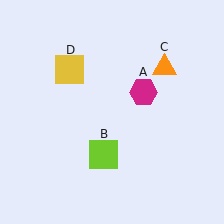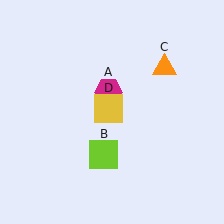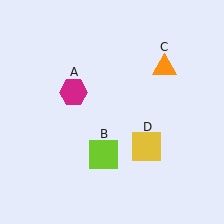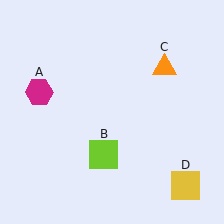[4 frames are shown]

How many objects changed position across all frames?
2 objects changed position: magenta hexagon (object A), yellow square (object D).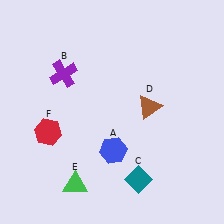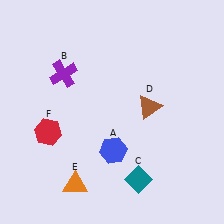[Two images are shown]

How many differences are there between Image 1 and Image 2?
There is 1 difference between the two images.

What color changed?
The triangle (E) changed from green in Image 1 to orange in Image 2.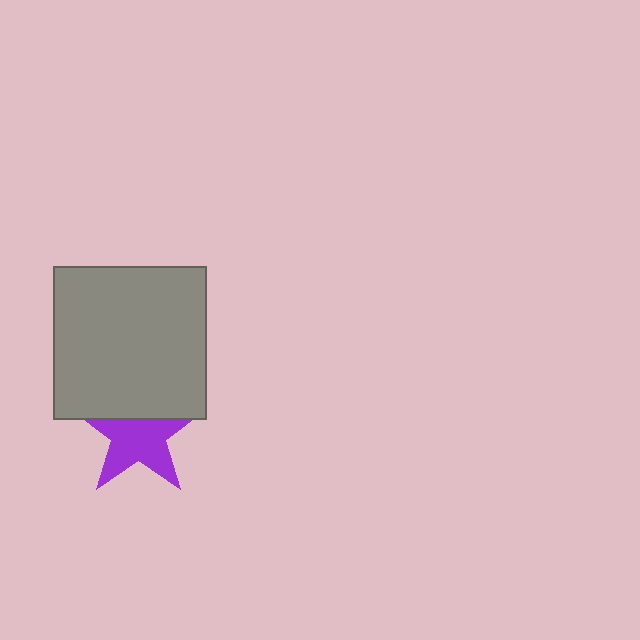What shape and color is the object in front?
The object in front is a gray square.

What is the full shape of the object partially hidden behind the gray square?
The partially hidden object is a purple star.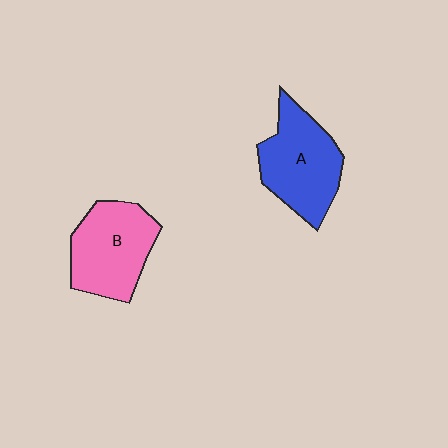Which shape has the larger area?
Shape A (blue).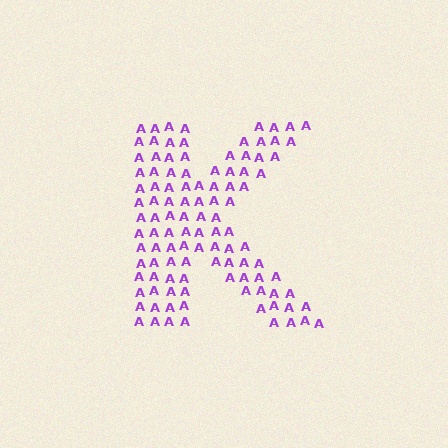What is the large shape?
The large shape is the letter K.